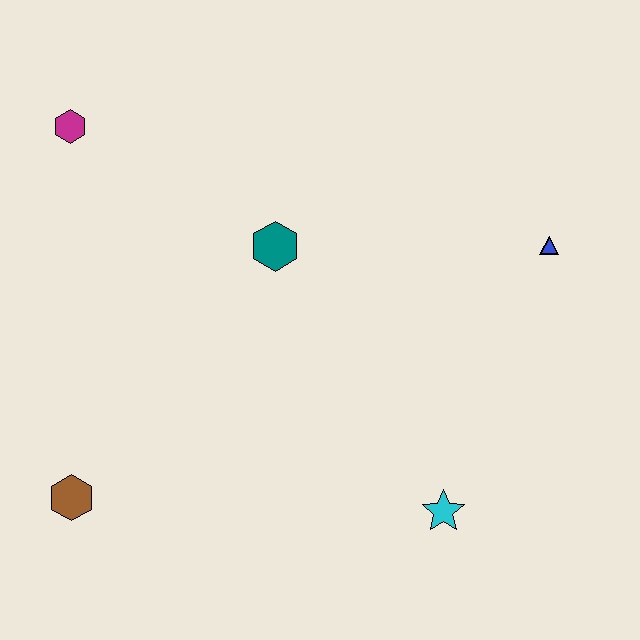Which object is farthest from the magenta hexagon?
The cyan star is farthest from the magenta hexagon.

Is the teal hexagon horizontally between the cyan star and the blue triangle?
No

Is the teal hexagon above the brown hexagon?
Yes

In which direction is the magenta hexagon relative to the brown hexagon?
The magenta hexagon is above the brown hexagon.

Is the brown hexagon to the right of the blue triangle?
No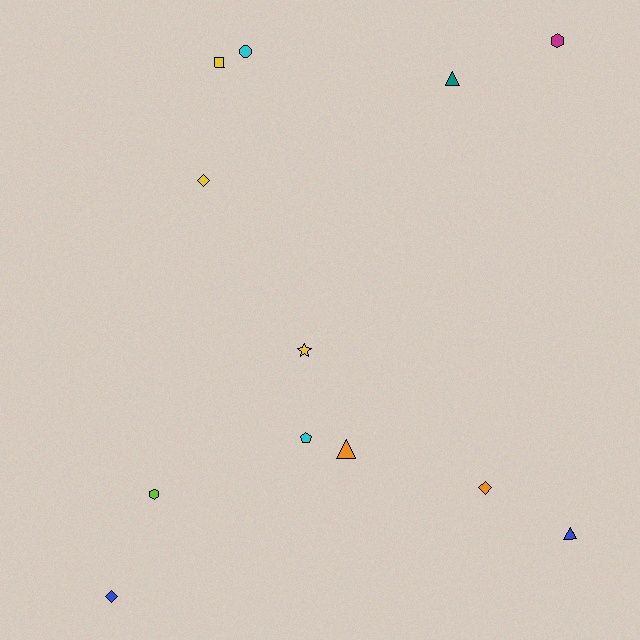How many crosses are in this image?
There are no crosses.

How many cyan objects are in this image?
There are 2 cyan objects.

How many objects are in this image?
There are 12 objects.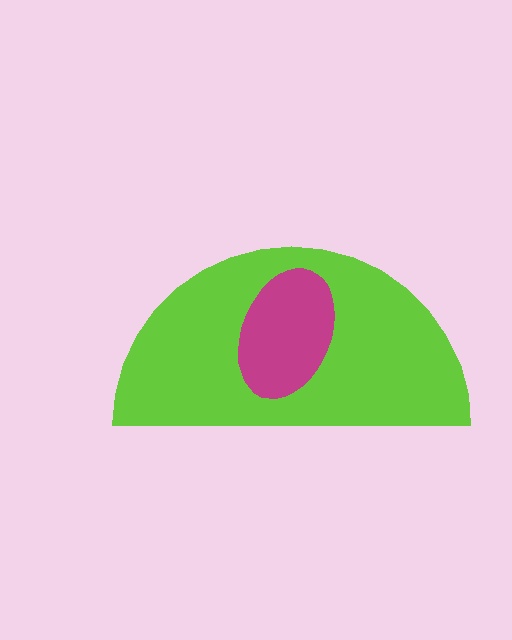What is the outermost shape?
The lime semicircle.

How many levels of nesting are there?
2.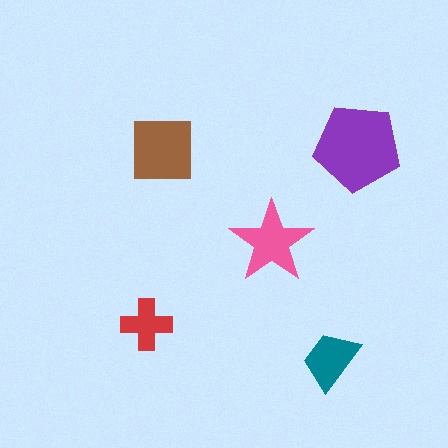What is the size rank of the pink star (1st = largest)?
3rd.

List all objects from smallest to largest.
The red cross, the teal trapezoid, the pink star, the brown square, the purple pentagon.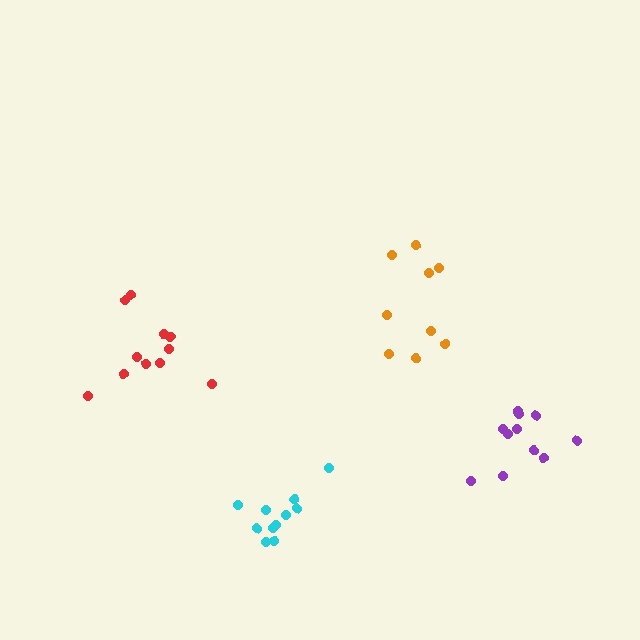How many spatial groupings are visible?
There are 4 spatial groupings.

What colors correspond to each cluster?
The clusters are colored: orange, cyan, purple, red.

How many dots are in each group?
Group 1: 9 dots, Group 2: 11 dots, Group 3: 11 dots, Group 4: 11 dots (42 total).